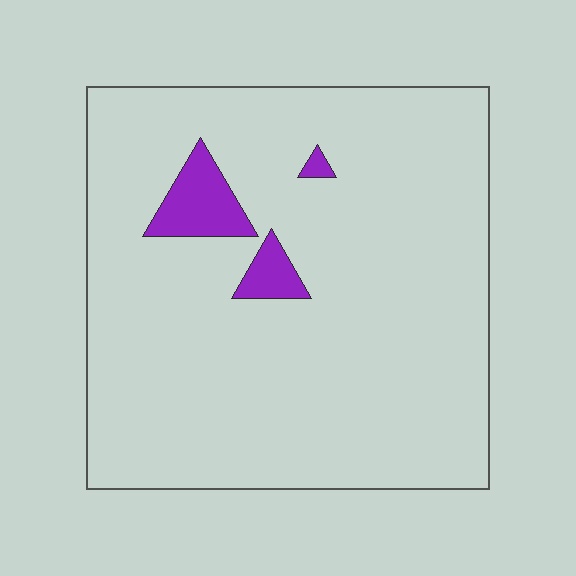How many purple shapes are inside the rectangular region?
3.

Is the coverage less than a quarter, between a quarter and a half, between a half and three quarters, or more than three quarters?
Less than a quarter.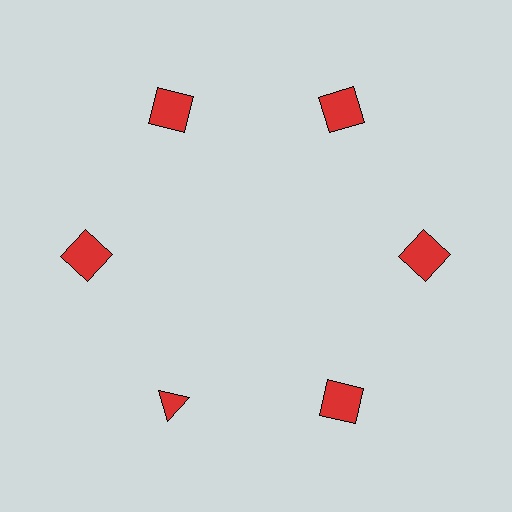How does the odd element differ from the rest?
It has a different shape: triangle instead of square.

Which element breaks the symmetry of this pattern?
The red triangle at roughly the 7 o'clock position breaks the symmetry. All other shapes are red squares.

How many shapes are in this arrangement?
There are 6 shapes arranged in a ring pattern.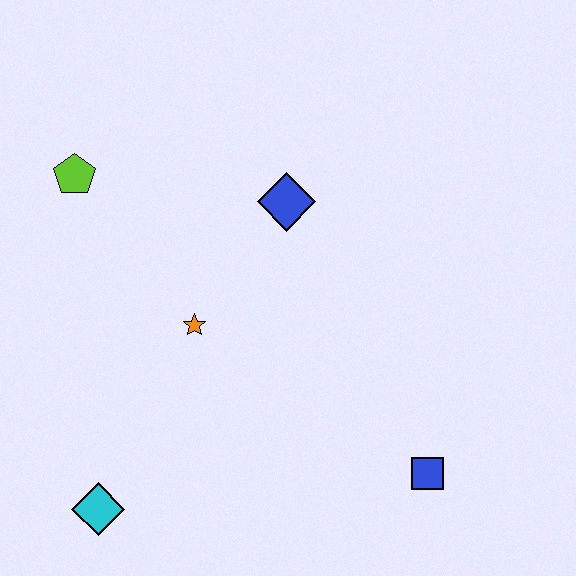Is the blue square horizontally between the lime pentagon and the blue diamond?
No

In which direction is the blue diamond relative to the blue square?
The blue diamond is above the blue square.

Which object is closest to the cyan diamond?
The orange star is closest to the cyan diamond.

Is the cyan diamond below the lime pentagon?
Yes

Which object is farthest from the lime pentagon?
The blue square is farthest from the lime pentagon.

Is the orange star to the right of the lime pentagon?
Yes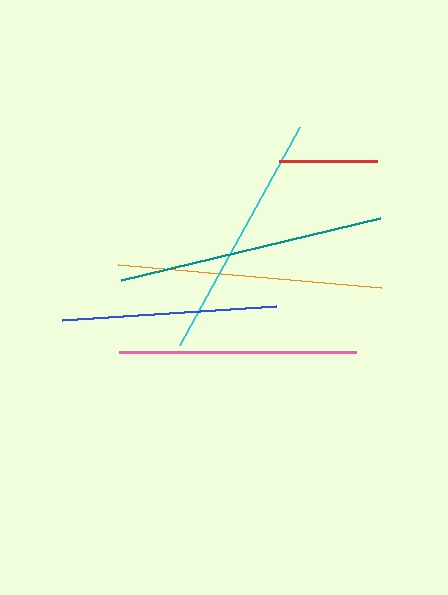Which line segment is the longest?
The teal line is the longest at approximately 266 pixels.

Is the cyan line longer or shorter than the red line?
The cyan line is longer than the red line.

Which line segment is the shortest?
The red line is the shortest at approximately 98 pixels.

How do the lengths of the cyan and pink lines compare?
The cyan and pink lines are approximately the same length.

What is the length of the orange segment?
The orange segment is approximately 264 pixels long.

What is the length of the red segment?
The red segment is approximately 98 pixels long.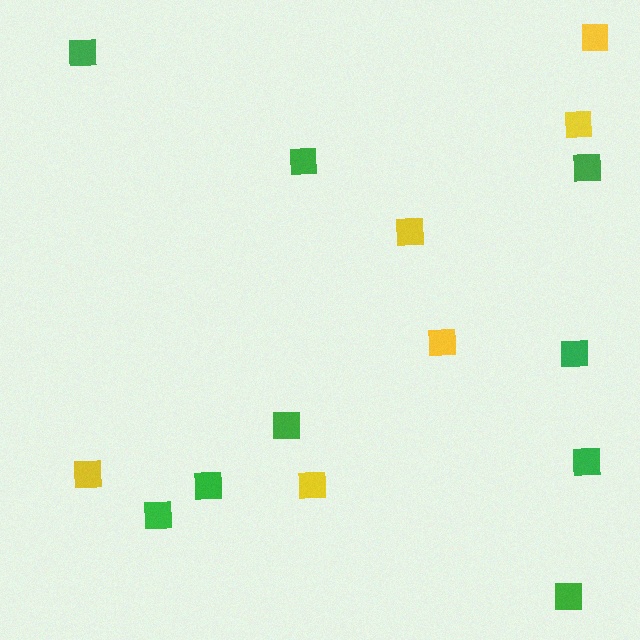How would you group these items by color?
There are 2 groups: one group of green squares (9) and one group of yellow squares (6).